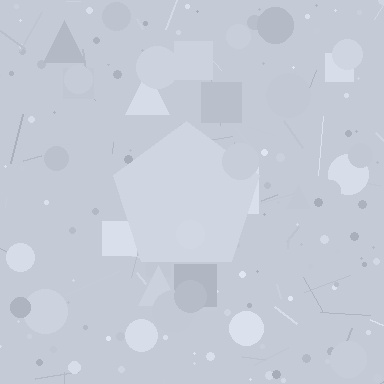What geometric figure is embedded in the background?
A pentagon is embedded in the background.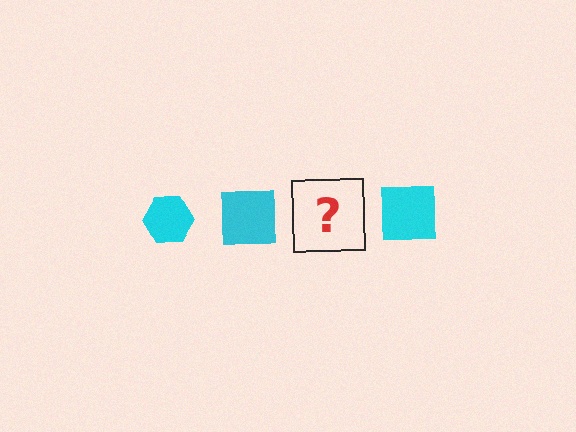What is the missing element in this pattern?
The missing element is a cyan hexagon.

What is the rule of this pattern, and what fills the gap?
The rule is that the pattern cycles through hexagon, square shapes in cyan. The gap should be filled with a cyan hexagon.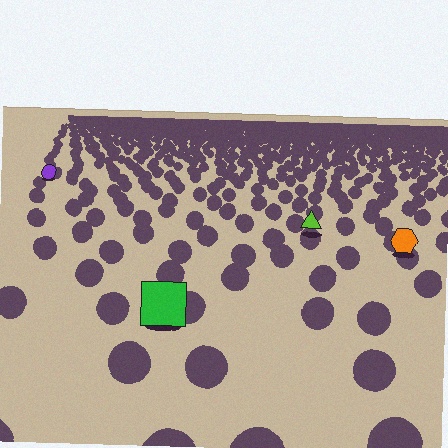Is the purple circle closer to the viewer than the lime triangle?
No. The lime triangle is closer — you can tell from the texture gradient: the ground texture is coarser near it.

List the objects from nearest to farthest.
From nearest to farthest: the green square, the orange hexagon, the lime triangle, the purple circle.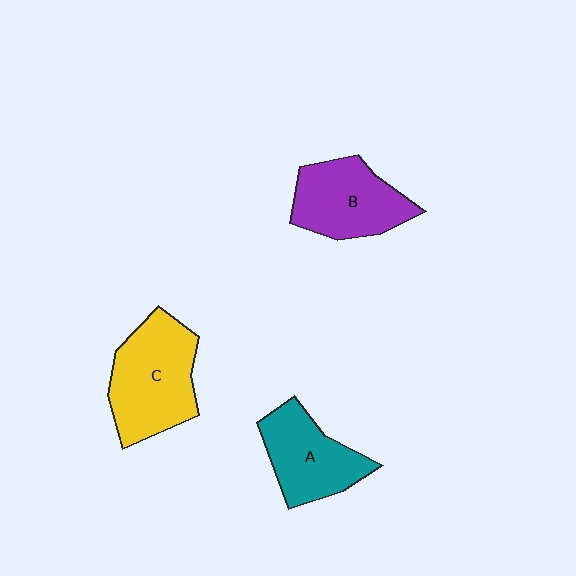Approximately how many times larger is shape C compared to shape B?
Approximately 1.2 times.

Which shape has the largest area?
Shape C (yellow).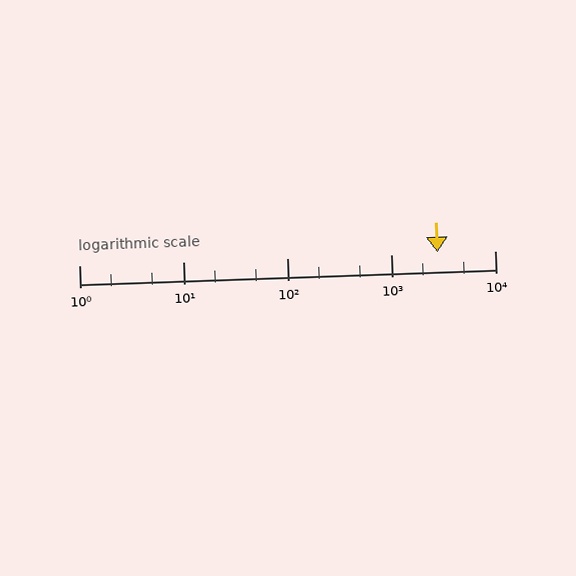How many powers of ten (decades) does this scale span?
The scale spans 4 decades, from 1 to 10000.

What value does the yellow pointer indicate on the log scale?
The pointer indicates approximately 2800.